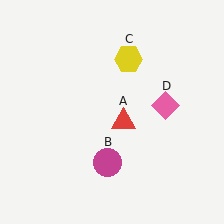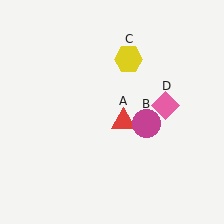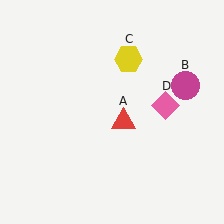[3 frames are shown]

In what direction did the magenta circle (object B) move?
The magenta circle (object B) moved up and to the right.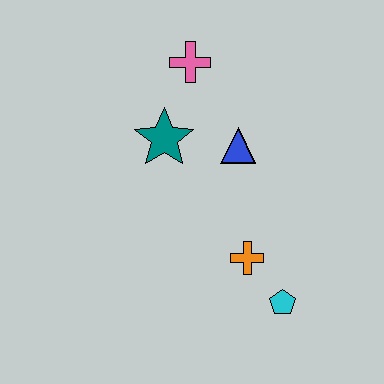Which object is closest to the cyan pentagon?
The orange cross is closest to the cyan pentagon.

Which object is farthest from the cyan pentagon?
The pink cross is farthest from the cyan pentagon.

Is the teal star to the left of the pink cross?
Yes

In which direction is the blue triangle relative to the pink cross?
The blue triangle is below the pink cross.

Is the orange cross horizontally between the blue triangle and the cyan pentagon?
Yes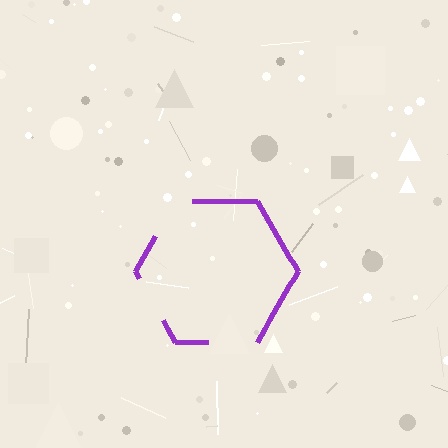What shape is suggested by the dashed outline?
The dashed outline suggests a hexagon.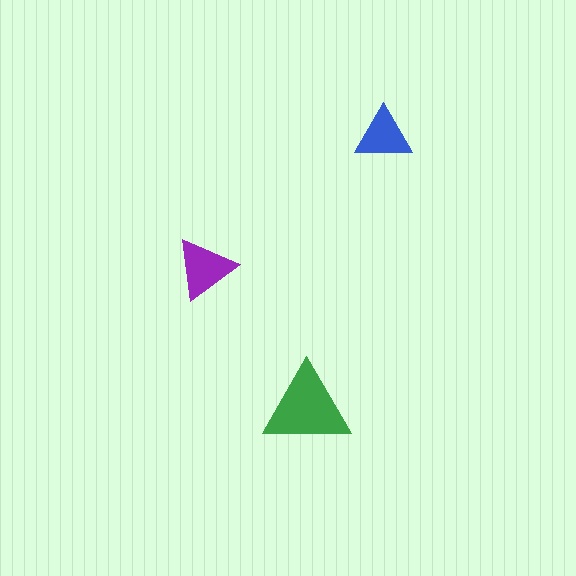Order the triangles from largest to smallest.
the green one, the purple one, the blue one.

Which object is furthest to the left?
The purple triangle is leftmost.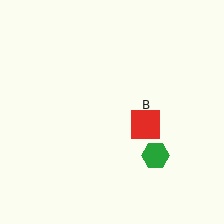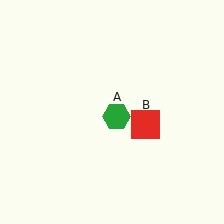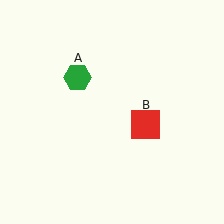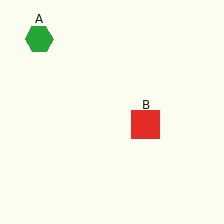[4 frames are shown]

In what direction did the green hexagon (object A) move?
The green hexagon (object A) moved up and to the left.